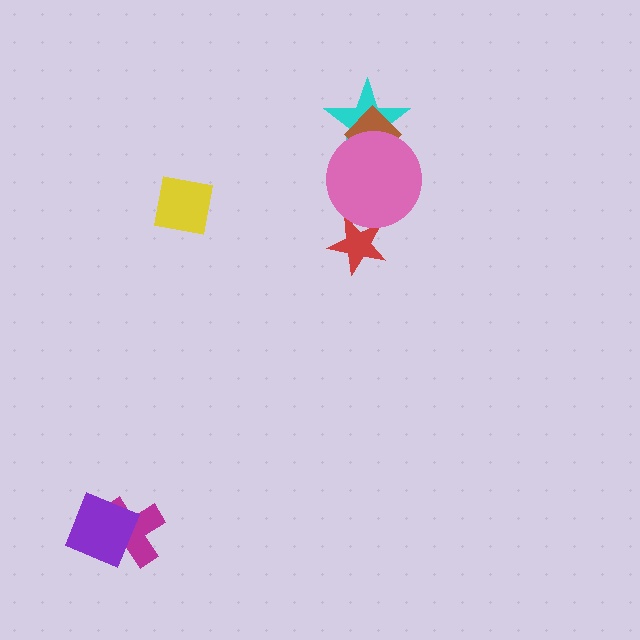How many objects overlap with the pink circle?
3 objects overlap with the pink circle.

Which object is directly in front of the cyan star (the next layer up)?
The brown diamond is directly in front of the cyan star.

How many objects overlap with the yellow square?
0 objects overlap with the yellow square.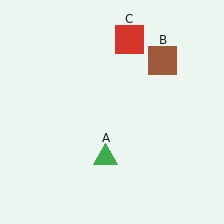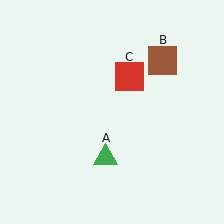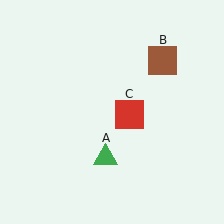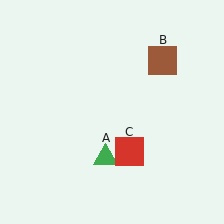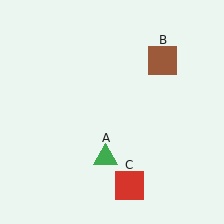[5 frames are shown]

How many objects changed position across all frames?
1 object changed position: red square (object C).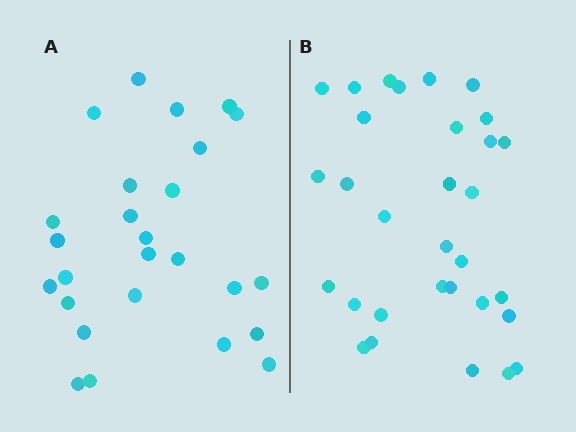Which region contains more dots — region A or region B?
Region B (the right region) has more dots.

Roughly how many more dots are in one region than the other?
Region B has about 5 more dots than region A.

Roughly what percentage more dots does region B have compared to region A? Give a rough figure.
About 20% more.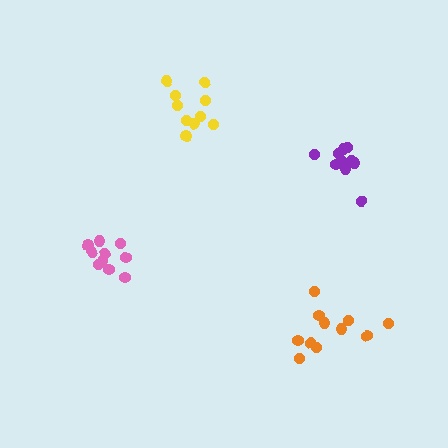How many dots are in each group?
Group 1: 10 dots, Group 2: 10 dots, Group 3: 11 dots, Group 4: 10 dots (41 total).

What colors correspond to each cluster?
The clusters are colored: yellow, pink, orange, purple.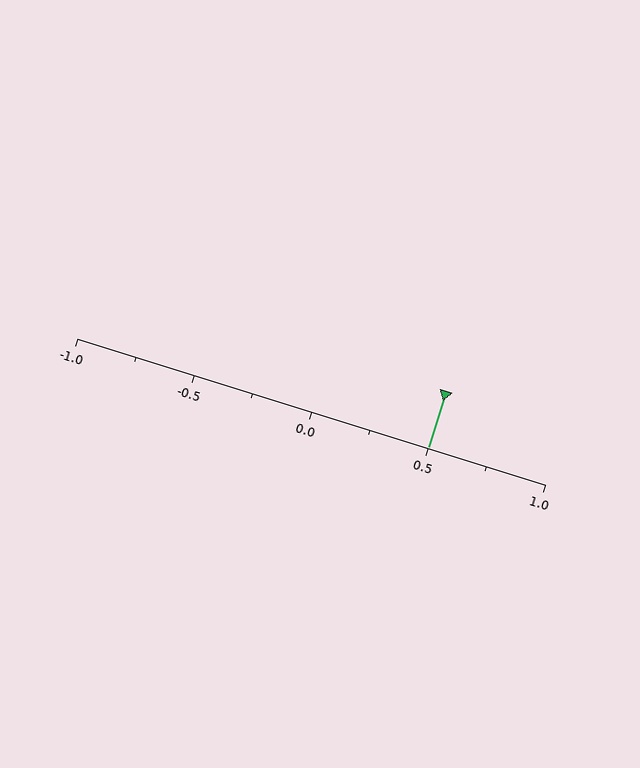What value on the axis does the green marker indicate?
The marker indicates approximately 0.5.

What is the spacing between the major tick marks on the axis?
The major ticks are spaced 0.5 apart.